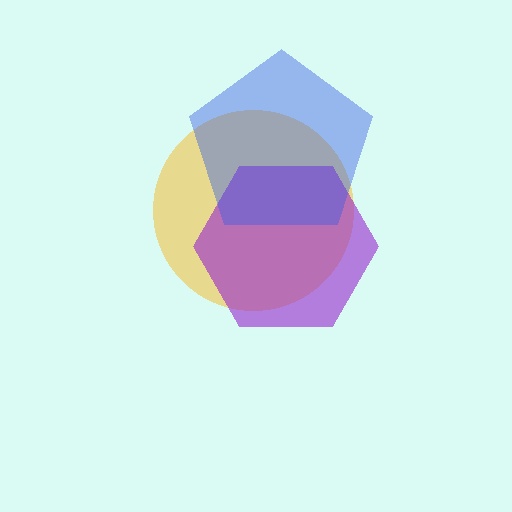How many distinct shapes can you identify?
There are 3 distinct shapes: a yellow circle, a purple hexagon, a blue pentagon.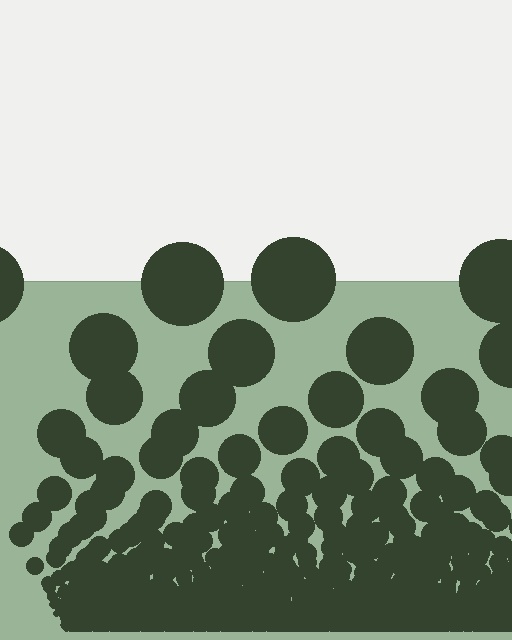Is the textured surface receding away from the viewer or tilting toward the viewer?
The surface appears to tilt toward the viewer. Texture elements get larger and sparser toward the top.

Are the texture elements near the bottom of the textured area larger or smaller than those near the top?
Smaller. The gradient is inverted — elements near the bottom are smaller and denser.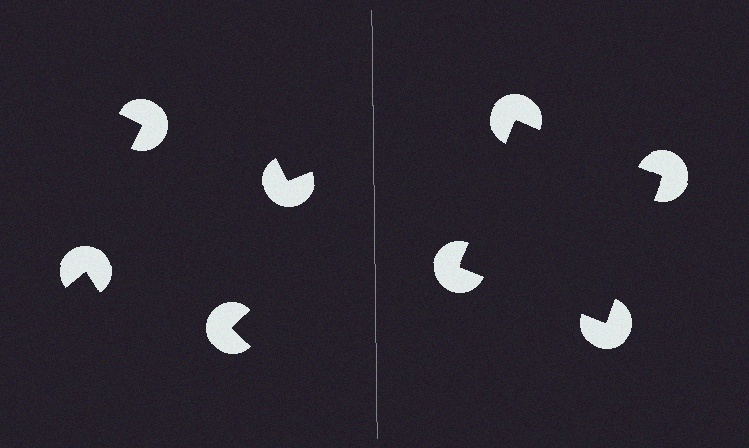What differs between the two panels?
The pac-man discs are positioned identically on both sides; only the wedge orientations differ. On the right they align to a square; on the left they are misaligned.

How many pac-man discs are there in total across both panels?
8 — 4 on each side.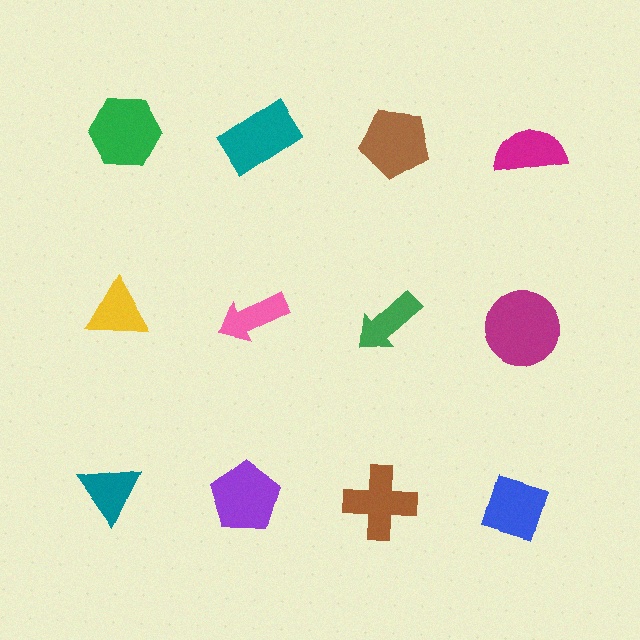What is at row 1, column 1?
A green hexagon.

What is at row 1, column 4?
A magenta semicircle.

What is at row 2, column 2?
A pink arrow.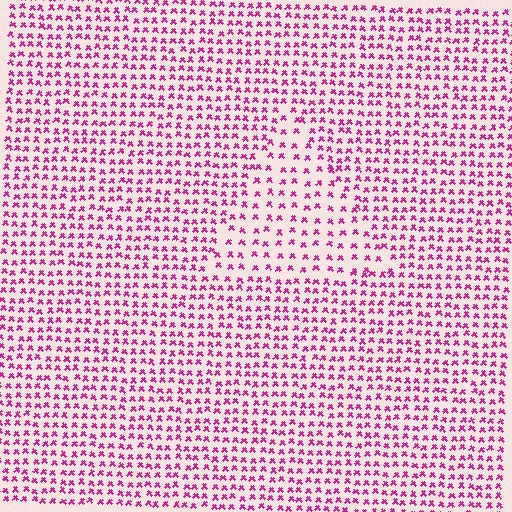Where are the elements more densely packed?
The elements are more densely packed outside the triangle boundary.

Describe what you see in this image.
The image contains small magenta elements arranged at two different densities. A triangle-shaped region is visible where the elements are less densely packed than the surrounding area.